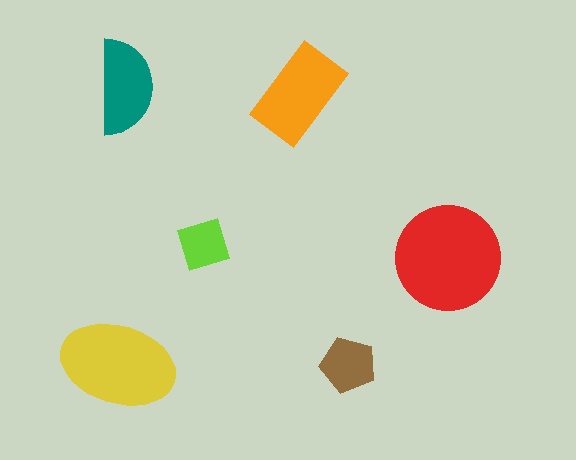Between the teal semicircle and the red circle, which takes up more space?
The red circle.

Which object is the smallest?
The lime diamond.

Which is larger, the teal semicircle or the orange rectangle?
The orange rectangle.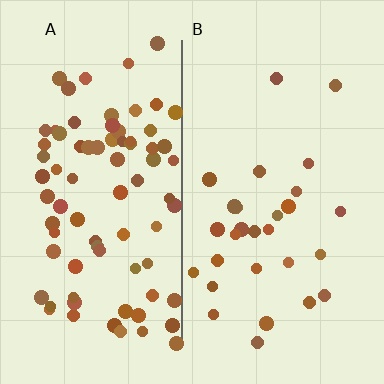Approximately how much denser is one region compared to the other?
Approximately 2.8× — region A over region B.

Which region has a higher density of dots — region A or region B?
A (the left).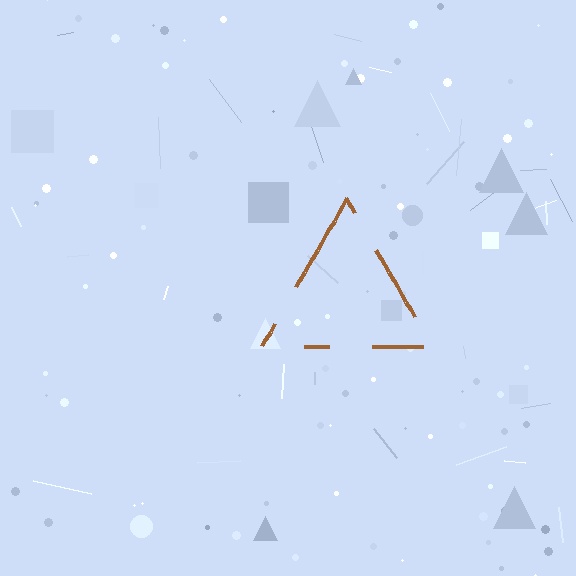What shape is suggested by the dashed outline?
The dashed outline suggests a triangle.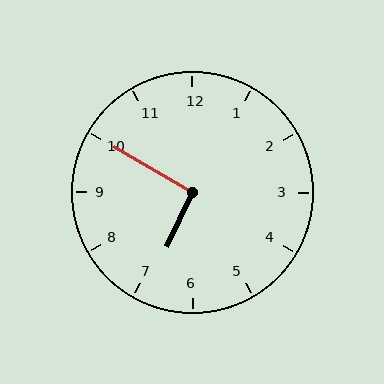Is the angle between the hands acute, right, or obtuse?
It is right.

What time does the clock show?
6:50.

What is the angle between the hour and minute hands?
Approximately 95 degrees.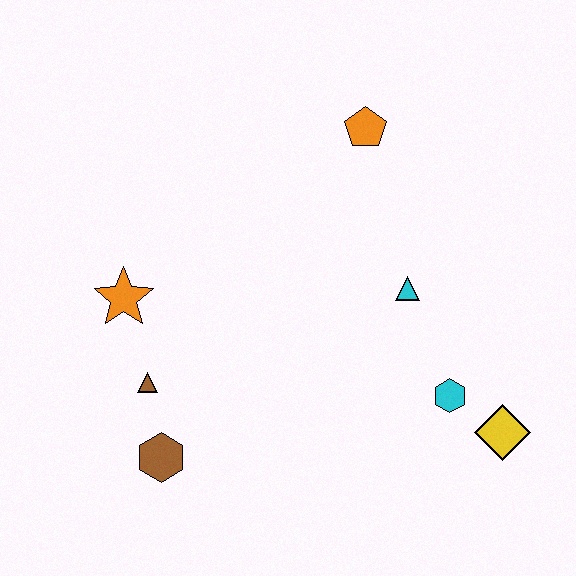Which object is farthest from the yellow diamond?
The orange star is farthest from the yellow diamond.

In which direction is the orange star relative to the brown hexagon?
The orange star is above the brown hexagon.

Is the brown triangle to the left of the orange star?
No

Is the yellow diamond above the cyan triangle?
No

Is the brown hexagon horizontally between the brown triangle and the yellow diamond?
Yes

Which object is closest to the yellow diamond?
The cyan hexagon is closest to the yellow diamond.